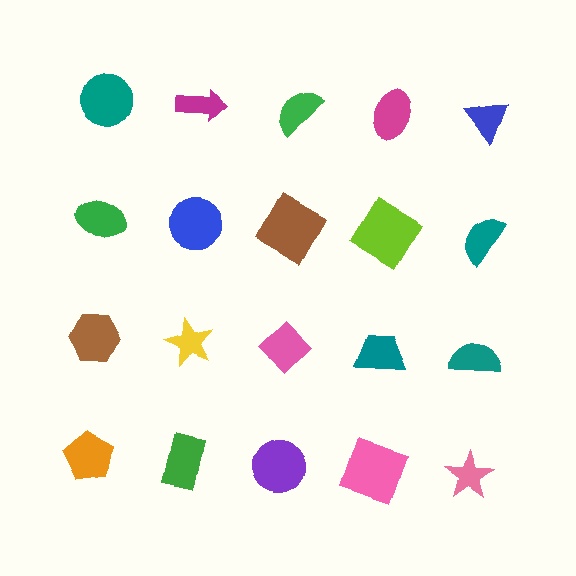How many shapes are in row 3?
5 shapes.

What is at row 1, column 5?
A blue triangle.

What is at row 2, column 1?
A green ellipse.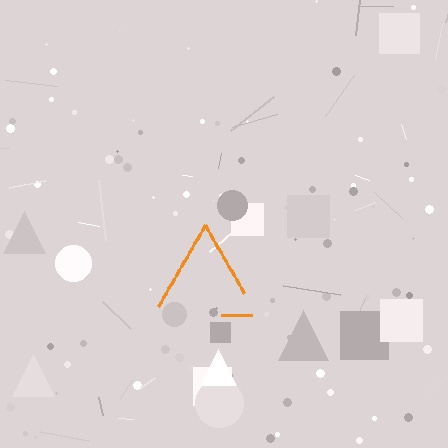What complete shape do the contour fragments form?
The contour fragments form a triangle.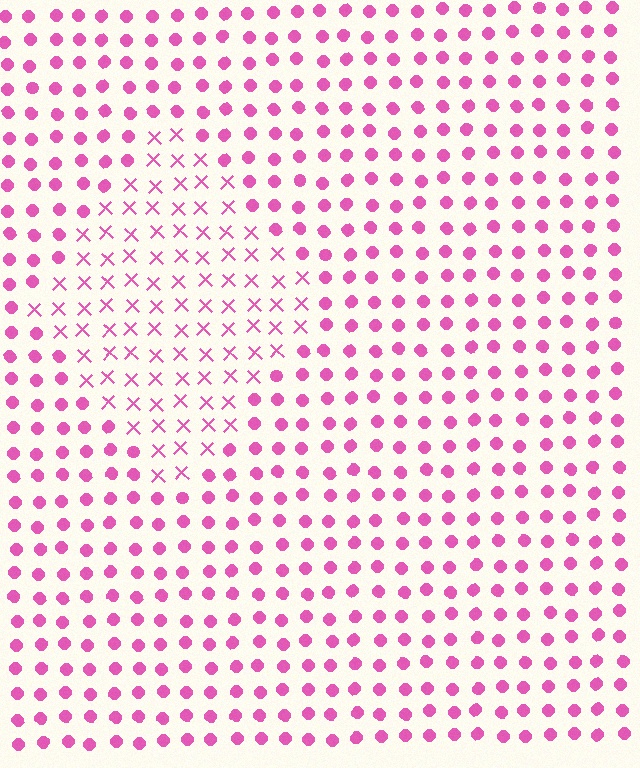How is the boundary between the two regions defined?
The boundary is defined by a change in element shape: X marks inside vs. circles outside. All elements share the same color and spacing.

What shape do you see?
I see a diamond.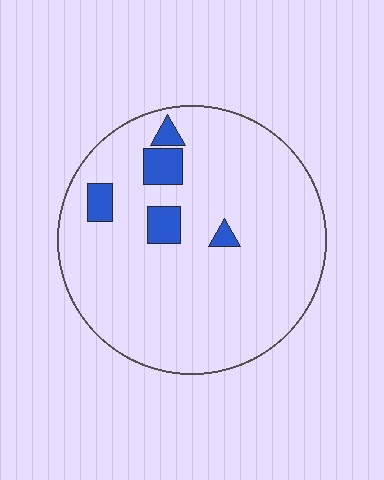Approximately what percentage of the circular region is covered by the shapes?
Approximately 10%.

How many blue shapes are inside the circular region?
5.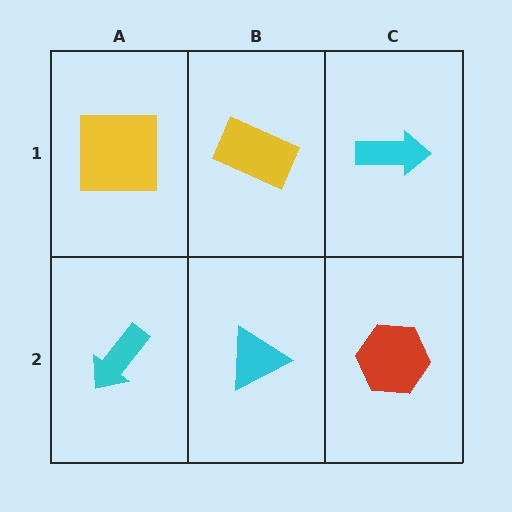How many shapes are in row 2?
3 shapes.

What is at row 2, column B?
A cyan triangle.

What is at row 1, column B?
A yellow rectangle.